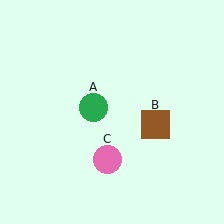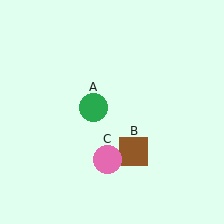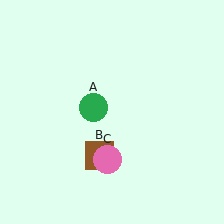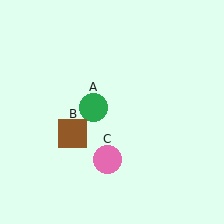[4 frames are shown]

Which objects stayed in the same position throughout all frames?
Green circle (object A) and pink circle (object C) remained stationary.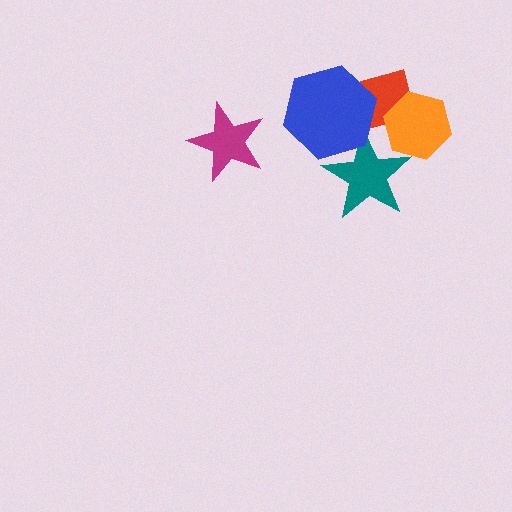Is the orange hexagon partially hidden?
Yes, it is partially covered by another shape.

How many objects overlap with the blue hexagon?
2 objects overlap with the blue hexagon.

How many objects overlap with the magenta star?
0 objects overlap with the magenta star.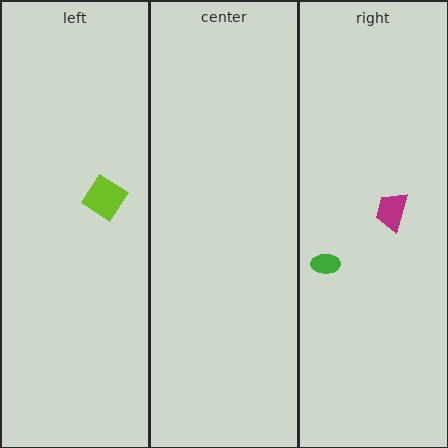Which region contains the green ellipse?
The right region.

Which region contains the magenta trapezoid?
The right region.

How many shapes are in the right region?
2.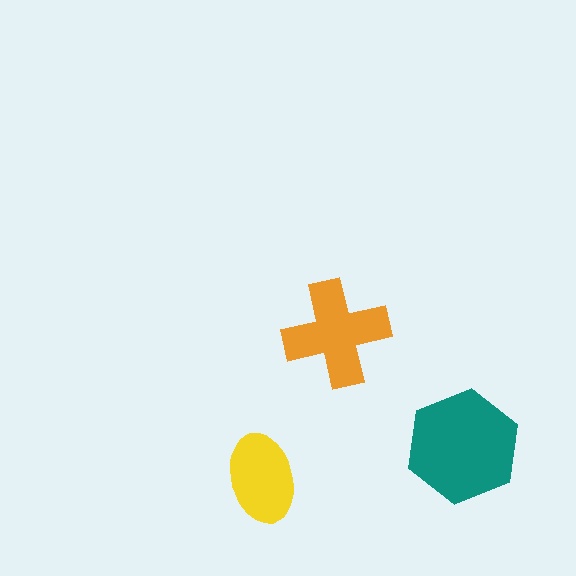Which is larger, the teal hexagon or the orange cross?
The teal hexagon.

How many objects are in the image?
There are 3 objects in the image.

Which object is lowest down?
The yellow ellipse is bottommost.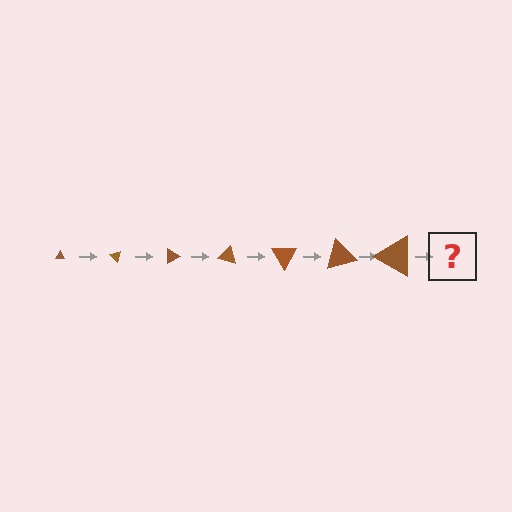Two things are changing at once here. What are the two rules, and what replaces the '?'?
The two rules are that the triangle grows larger each step and it rotates 45 degrees each step. The '?' should be a triangle, larger than the previous one and rotated 315 degrees from the start.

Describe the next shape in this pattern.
It should be a triangle, larger than the previous one and rotated 315 degrees from the start.